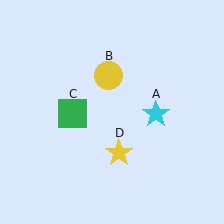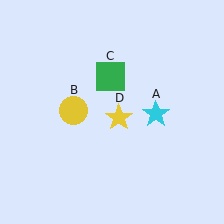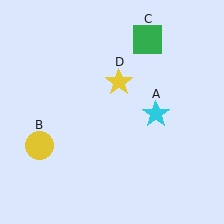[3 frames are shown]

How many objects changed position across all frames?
3 objects changed position: yellow circle (object B), green square (object C), yellow star (object D).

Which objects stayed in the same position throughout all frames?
Cyan star (object A) remained stationary.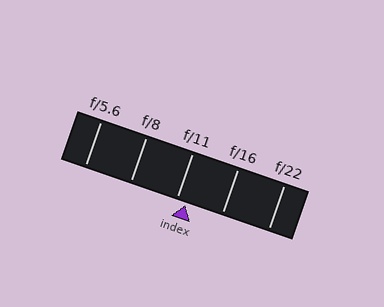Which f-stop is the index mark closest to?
The index mark is closest to f/11.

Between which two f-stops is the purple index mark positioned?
The index mark is between f/11 and f/16.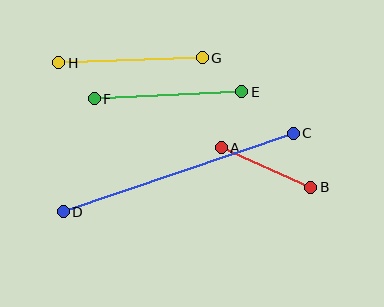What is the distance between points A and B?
The distance is approximately 98 pixels.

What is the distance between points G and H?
The distance is approximately 144 pixels.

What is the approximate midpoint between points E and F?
The midpoint is at approximately (168, 95) pixels.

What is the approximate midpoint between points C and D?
The midpoint is at approximately (178, 173) pixels.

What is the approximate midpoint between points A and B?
The midpoint is at approximately (266, 168) pixels.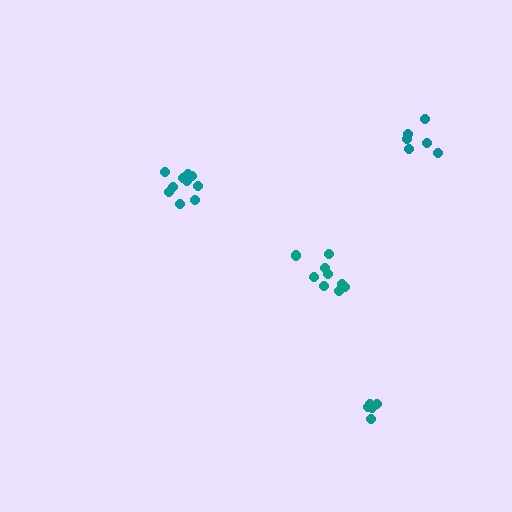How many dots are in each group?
Group 1: 11 dots, Group 2: 9 dots, Group 3: 6 dots, Group 4: 6 dots (32 total).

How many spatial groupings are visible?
There are 4 spatial groupings.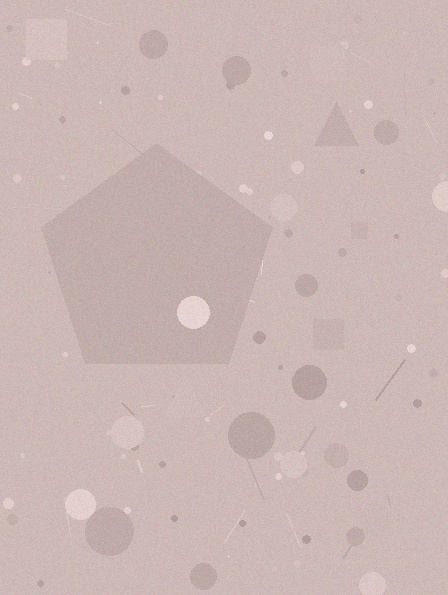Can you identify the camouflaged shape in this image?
The camouflaged shape is a pentagon.